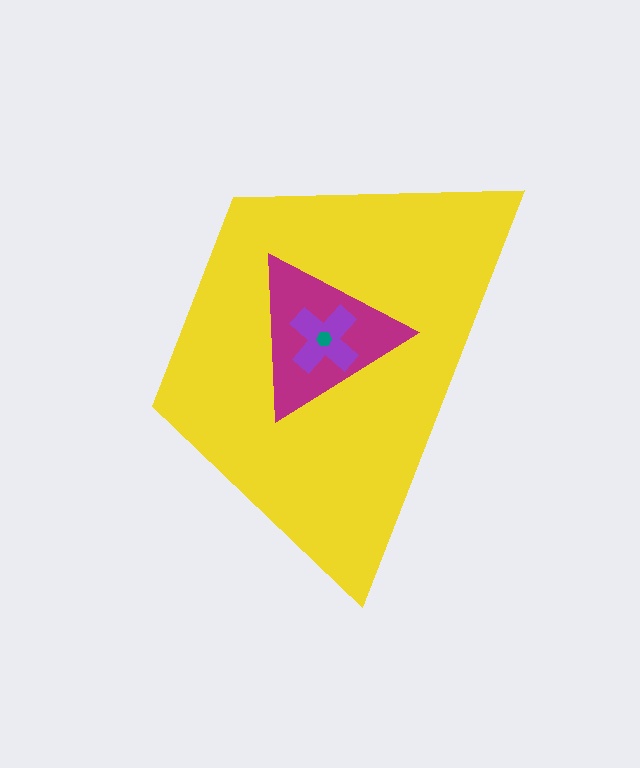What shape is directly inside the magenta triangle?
The purple cross.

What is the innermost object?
The teal hexagon.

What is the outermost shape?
The yellow trapezoid.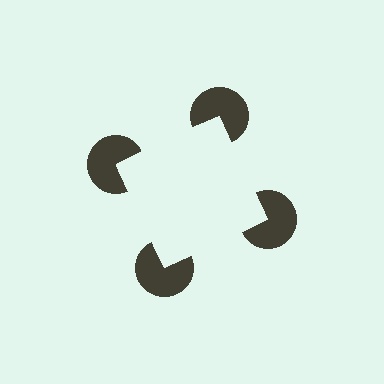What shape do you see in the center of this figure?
An illusory square — its edges are inferred from the aligned wedge cuts in the pac-man discs, not physically drawn.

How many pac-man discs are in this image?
There are 4 — one at each vertex of the illusory square.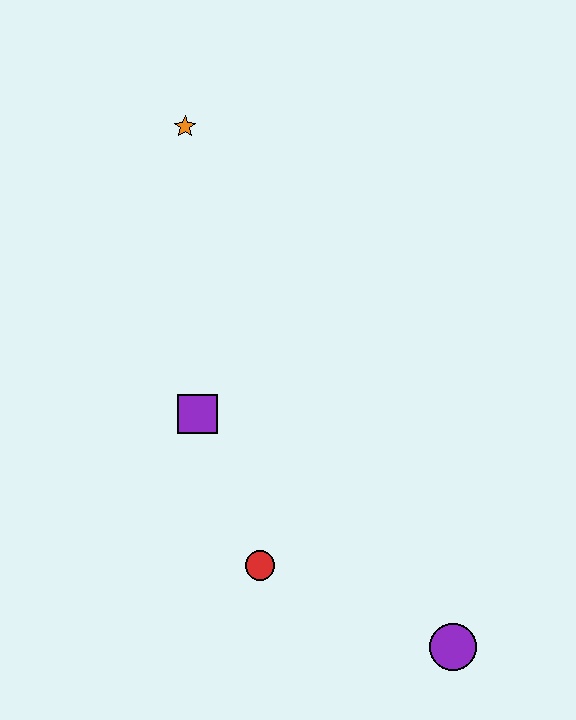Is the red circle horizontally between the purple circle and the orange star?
Yes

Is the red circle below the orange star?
Yes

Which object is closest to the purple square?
The red circle is closest to the purple square.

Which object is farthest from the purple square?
The purple circle is farthest from the purple square.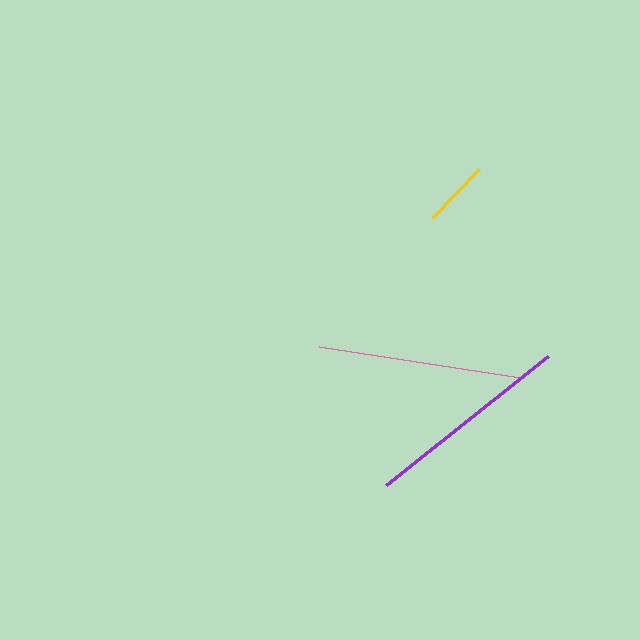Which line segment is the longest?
The purple line is the longest at approximately 207 pixels.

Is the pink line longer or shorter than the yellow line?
The pink line is longer than the yellow line.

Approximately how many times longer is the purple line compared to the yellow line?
The purple line is approximately 3.0 times the length of the yellow line.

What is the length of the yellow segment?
The yellow segment is approximately 68 pixels long.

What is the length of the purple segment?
The purple segment is approximately 207 pixels long.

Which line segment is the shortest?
The yellow line is the shortest at approximately 68 pixels.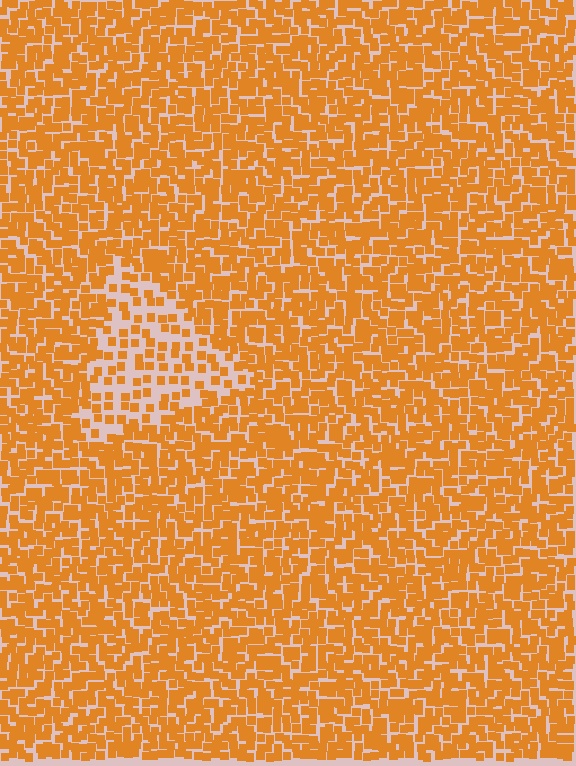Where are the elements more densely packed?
The elements are more densely packed outside the triangle boundary.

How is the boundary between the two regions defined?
The boundary is defined by a change in element density (approximately 2.2x ratio). All elements are the same color, size, and shape.